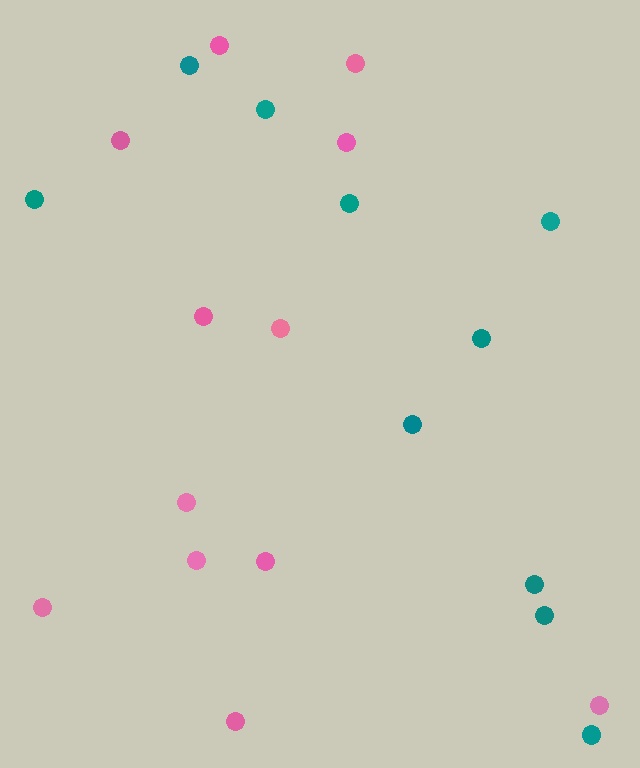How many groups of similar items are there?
There are 2 groups: one group of teal circles (10) and one group of pink circles (12).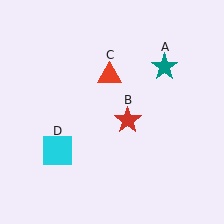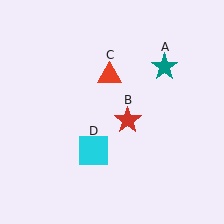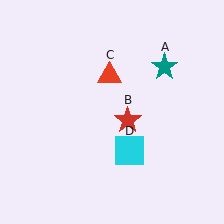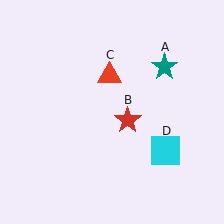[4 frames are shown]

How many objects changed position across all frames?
1 object changed position: cyan square (object D).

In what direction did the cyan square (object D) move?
The cyan square (object D) moved right.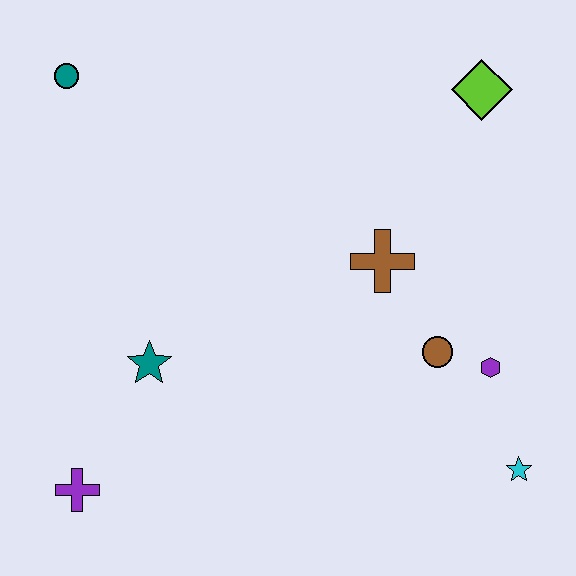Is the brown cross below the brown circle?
No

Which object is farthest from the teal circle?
The cyan star is farthest from the teal circle.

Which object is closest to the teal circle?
The teal star is closest to the teal circle.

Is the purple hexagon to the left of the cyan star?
Yes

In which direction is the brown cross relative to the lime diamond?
The brown cross is below the lime diamond.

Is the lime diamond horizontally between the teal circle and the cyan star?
Yes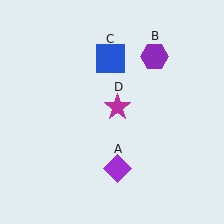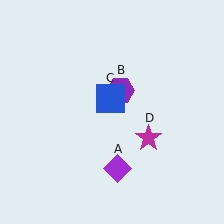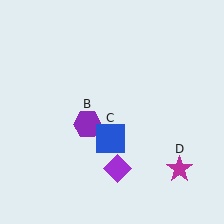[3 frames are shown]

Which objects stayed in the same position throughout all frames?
Purple diamond (object A) remained stationary.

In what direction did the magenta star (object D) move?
The magenta star (object D) moved down and to the right.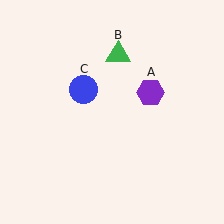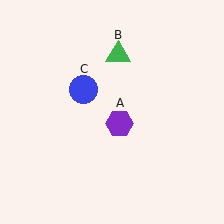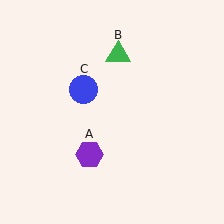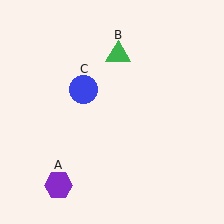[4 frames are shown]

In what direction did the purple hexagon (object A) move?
The purple hexagon (object A) moved down and to the left.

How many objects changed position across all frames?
1 object changed position: purple hexagon (object A).